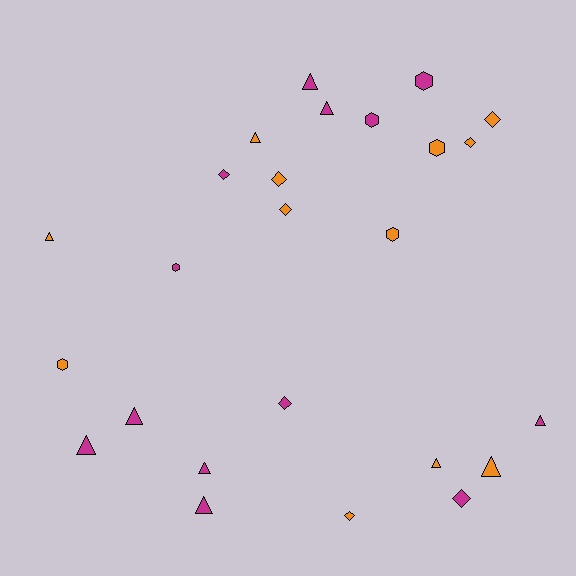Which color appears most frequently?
Magenta, with 13 objects.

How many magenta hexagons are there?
There are 3 magenta hexagons.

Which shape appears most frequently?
Triangle, with 11 objects.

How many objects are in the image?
There are 25 objects.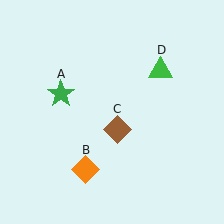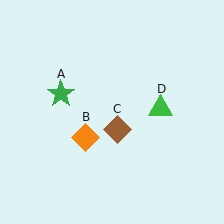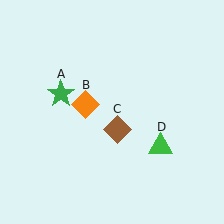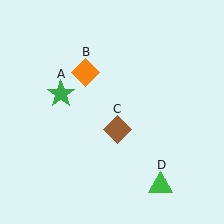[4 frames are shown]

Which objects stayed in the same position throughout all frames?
Green star (object A) and brown diamond (object C) remained stationary.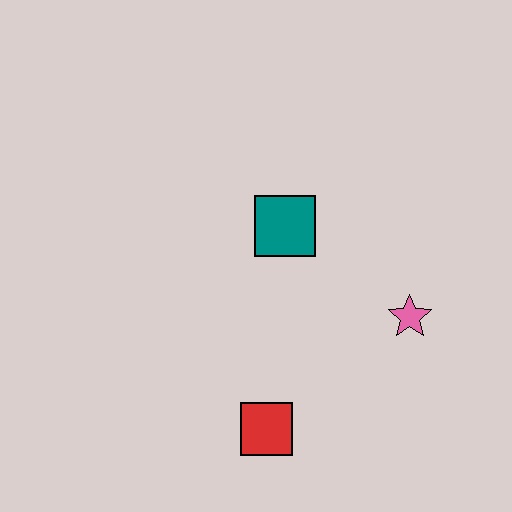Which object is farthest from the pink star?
The red square is farthest from the pink star.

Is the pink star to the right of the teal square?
Yes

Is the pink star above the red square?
Yes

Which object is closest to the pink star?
The teal square is closest to the pink star.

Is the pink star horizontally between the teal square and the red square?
No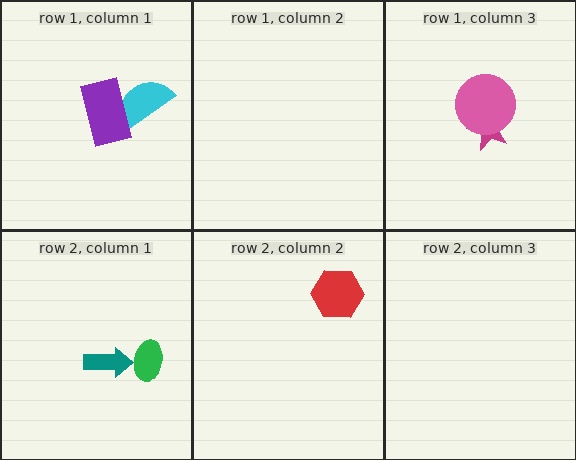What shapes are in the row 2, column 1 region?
The teal arrow, the green ellipse.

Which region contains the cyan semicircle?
The row 1, column 1 region.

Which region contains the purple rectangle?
The row 1, column 1 region.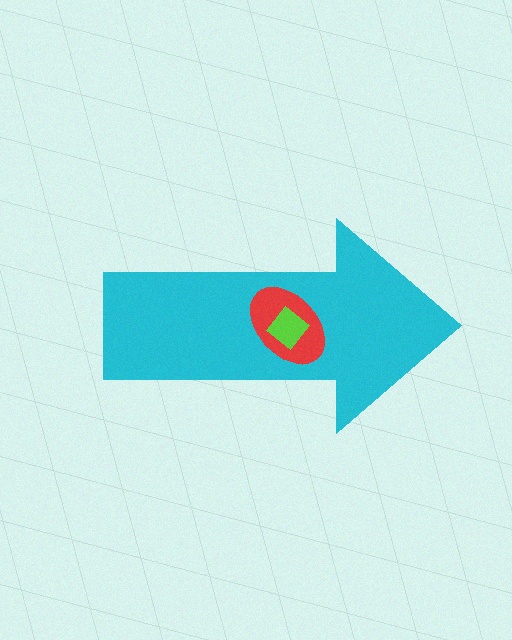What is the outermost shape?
The cyan arrow.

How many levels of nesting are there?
3.